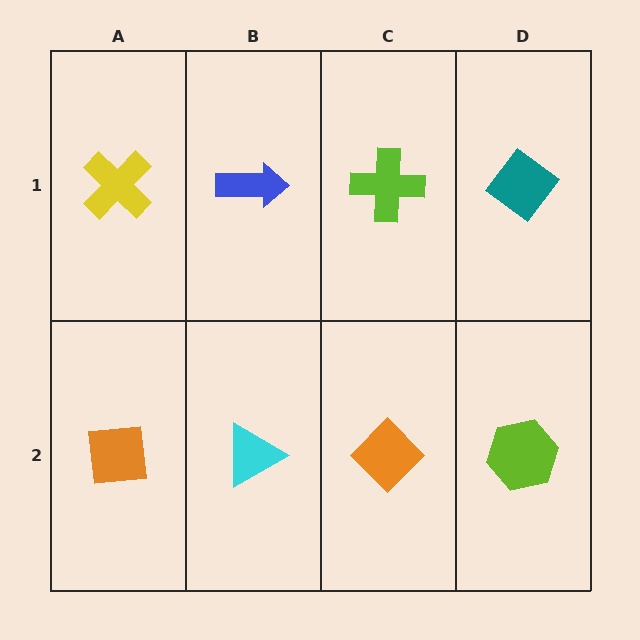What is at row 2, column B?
A cyan triangle.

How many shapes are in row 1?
4 shapes.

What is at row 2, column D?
A lime hexagon.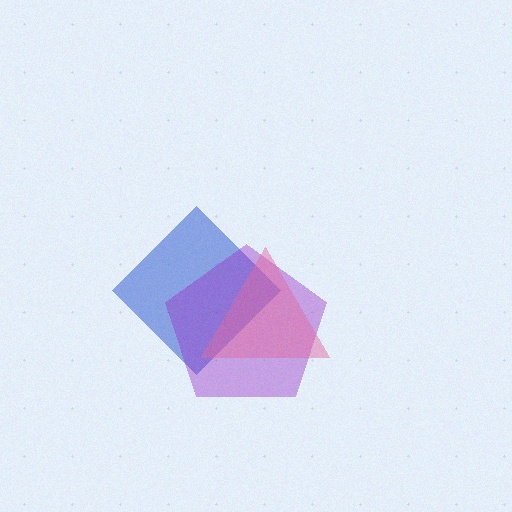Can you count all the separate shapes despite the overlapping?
Yes, there are 3 separate shapes.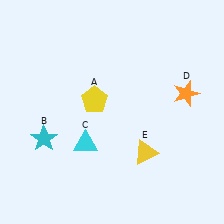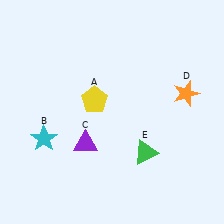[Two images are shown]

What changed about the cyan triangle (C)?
In Image 1, C is cyan. In Image 2, it changed to purple.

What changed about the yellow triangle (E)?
In Image 1, E is yellow. In Image 2, it changed to green.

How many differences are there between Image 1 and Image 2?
There are 2 differences between the two images.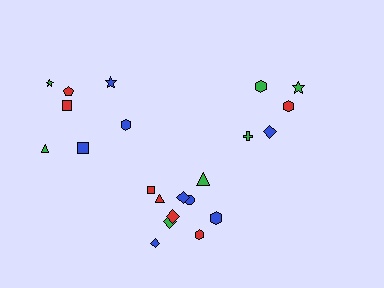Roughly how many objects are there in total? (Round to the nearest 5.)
Roughly 20 objects in total.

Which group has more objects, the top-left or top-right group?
The top-left group.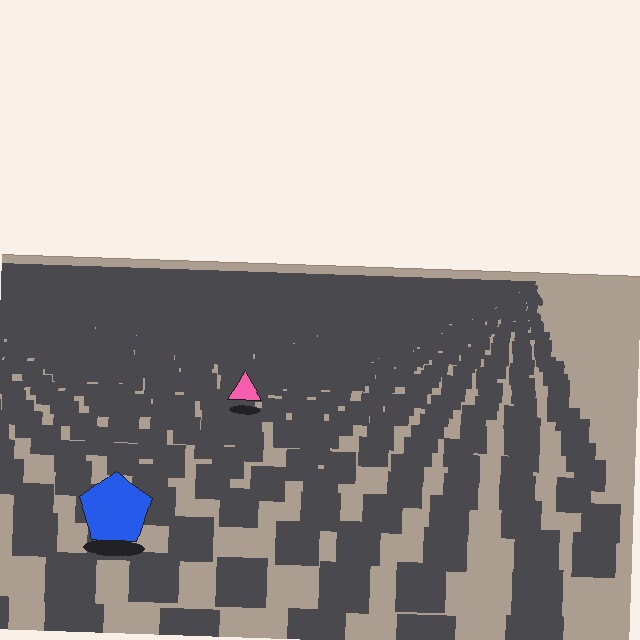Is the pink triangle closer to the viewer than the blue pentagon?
No. The blue pentagon is closer — you can tell from the texture gradient: the ground texture is coarser near it.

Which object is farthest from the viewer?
The pink triangle is farthest from the viewer. It appears smaller and the ground texture around it is denser.